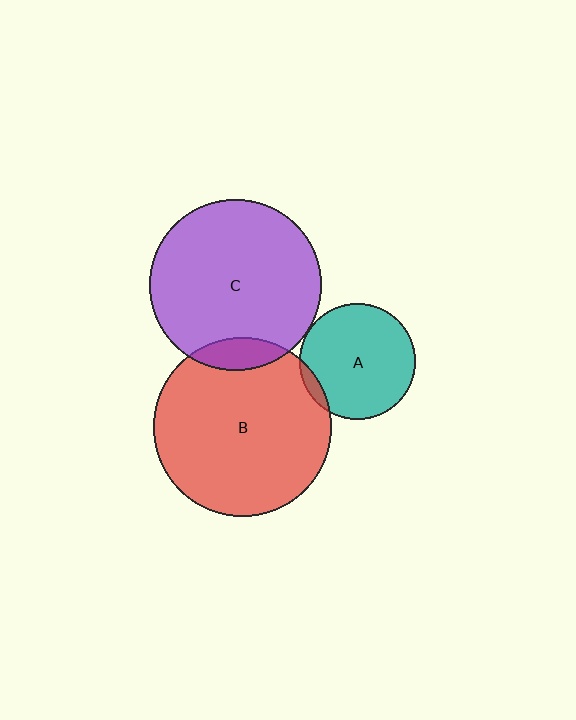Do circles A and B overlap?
Yes.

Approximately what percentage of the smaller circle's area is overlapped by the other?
Approximately 5%.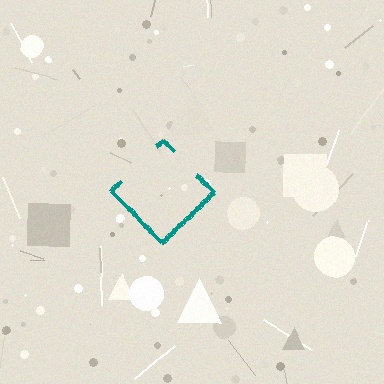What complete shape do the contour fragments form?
The contour fragments form a diamond.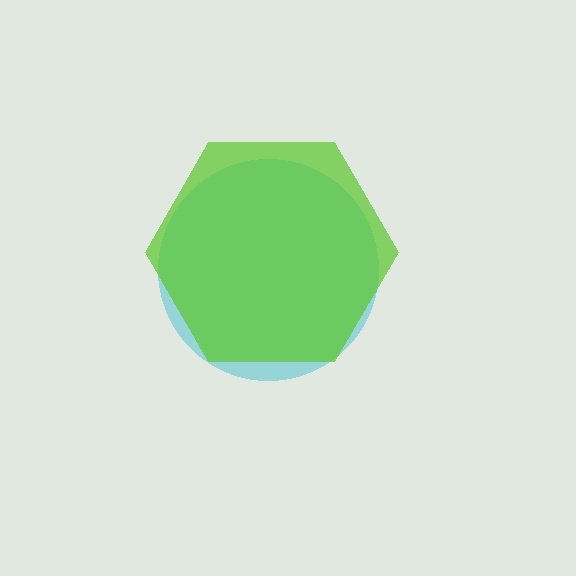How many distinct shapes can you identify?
There are 2 distinct shapes: a cyan circle, a lime hexagon.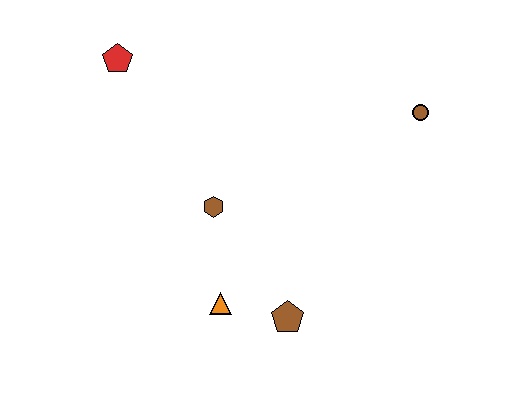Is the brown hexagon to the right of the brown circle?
No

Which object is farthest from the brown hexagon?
The brown circle is farthest from the brown hexagon.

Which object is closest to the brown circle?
The brown hexagon is closest to the brown circle.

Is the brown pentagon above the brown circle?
No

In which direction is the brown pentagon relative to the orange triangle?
The brown pentagon is to the right of the orange triangle.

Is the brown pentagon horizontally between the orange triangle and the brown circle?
Yes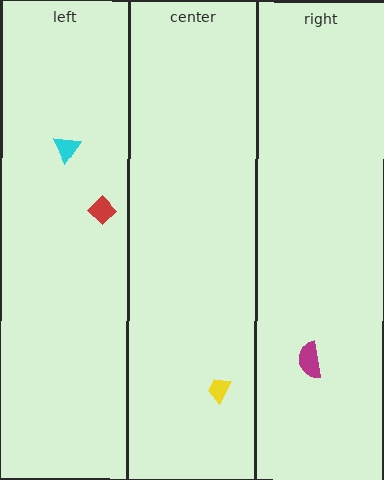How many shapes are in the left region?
2.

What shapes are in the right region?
The magenta semicircle.